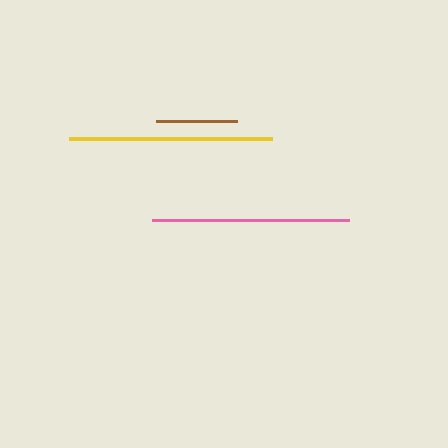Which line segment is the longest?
The yellow line is the longest at approximately 202 pixels.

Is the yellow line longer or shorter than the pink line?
The yellow line is longer than the pink line.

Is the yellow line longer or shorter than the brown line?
The yellow line is longer than the brown line.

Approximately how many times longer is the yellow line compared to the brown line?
The yellow line is approximately 2.5 times the length of the brown line.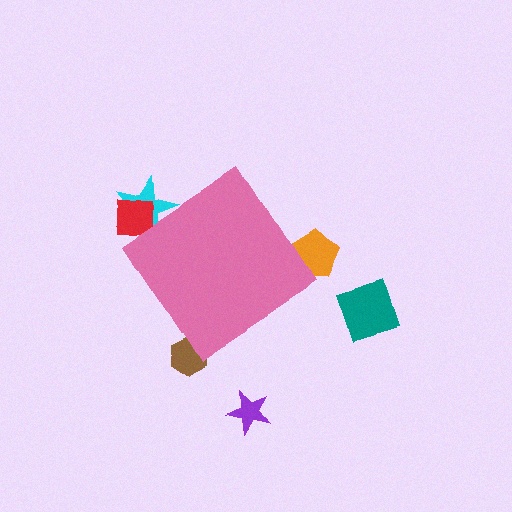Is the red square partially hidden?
Yes, the red square is partially hidden behind the pink diamond.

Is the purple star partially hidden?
No, the purple star is fully visible.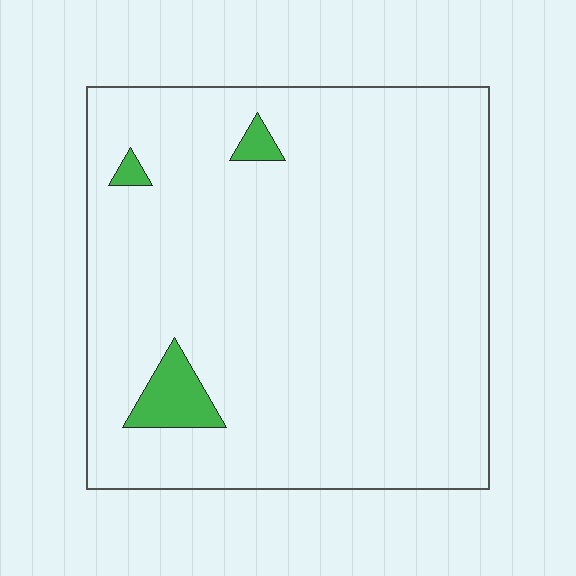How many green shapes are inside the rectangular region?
3.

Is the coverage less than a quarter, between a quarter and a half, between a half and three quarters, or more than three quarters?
Less than a quarter.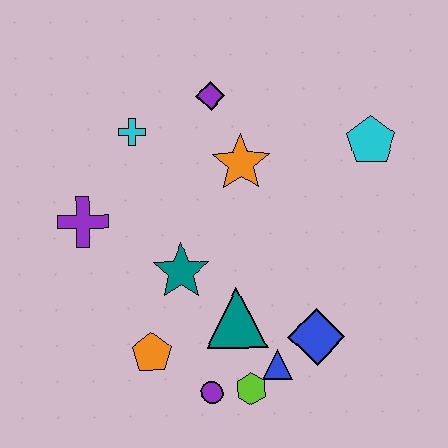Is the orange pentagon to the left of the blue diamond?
Yes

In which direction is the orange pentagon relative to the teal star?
The orange pentagon is below the teal star.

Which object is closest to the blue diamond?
The blue triangle is closest to the blue diamond.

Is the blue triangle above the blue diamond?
No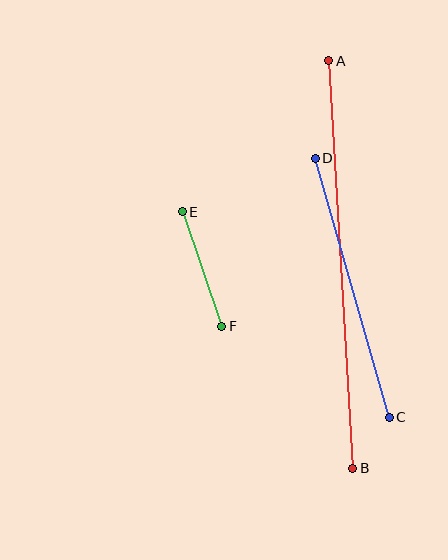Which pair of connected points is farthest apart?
Points A and B are farthest apart.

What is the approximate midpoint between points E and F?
The midpoint is at approximately (202, 269) pixels.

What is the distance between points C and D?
The distance is approximately 269 pixels.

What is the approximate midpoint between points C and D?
The midpoint is at approximately (352, 288) pixels.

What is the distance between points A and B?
The distance is approximately 408 pixels.